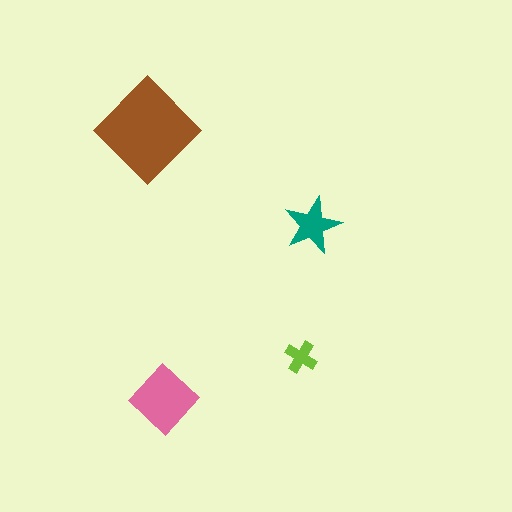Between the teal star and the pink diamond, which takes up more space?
The pink diamond.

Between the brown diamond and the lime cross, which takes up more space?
The brown diamond.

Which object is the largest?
The brown diamond.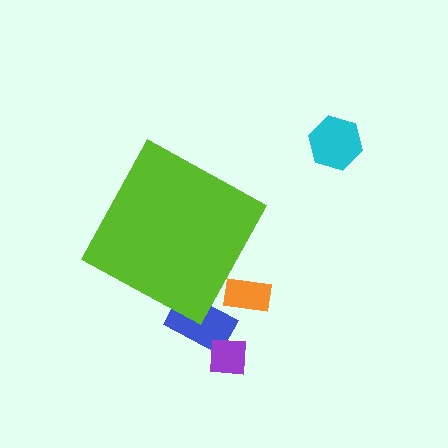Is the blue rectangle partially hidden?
Yes, the blue rectangle is partially hidden behind the lime diamond.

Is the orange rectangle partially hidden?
Yes, the orange rectangle is partially hidden behind the lime diamond.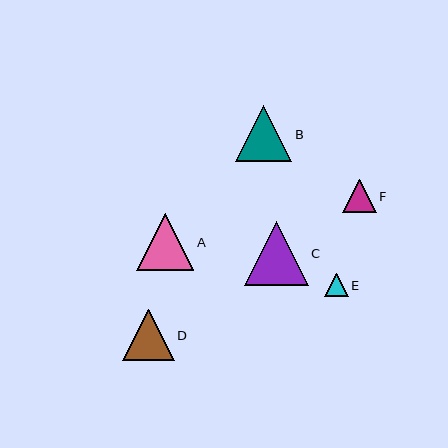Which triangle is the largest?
Triangle C is the largest with a size of approximately 64 pixels.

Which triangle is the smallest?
Triangle E is the smallest with a size of approximately 24 pixels.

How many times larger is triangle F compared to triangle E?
Triangle F is approximately 1.4 times the size of triangle E.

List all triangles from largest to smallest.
From largest to smallest: C, A, B, D, F, E.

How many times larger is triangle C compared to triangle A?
Triangle C is approximately 1.1 times the size of triangle A.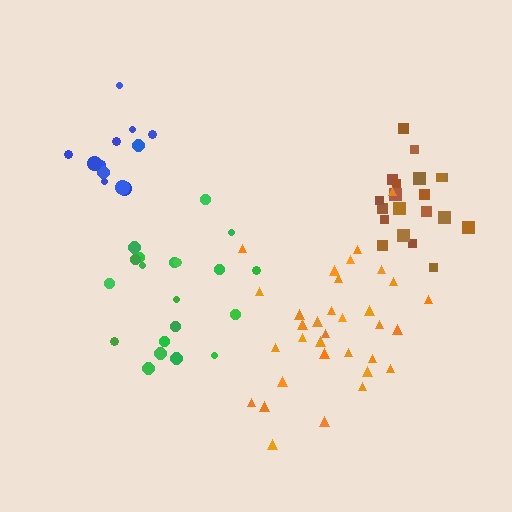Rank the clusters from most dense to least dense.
brown, blue, green, orange.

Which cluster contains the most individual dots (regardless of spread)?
Orange (33).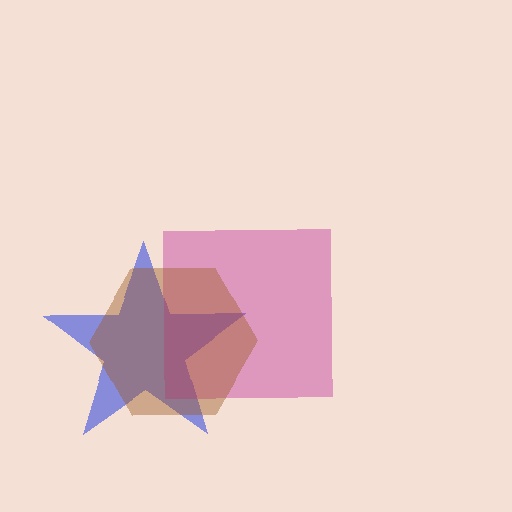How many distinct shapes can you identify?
There are 3 distinct shapes: a blue star, a magenta square, a brown hexagon.